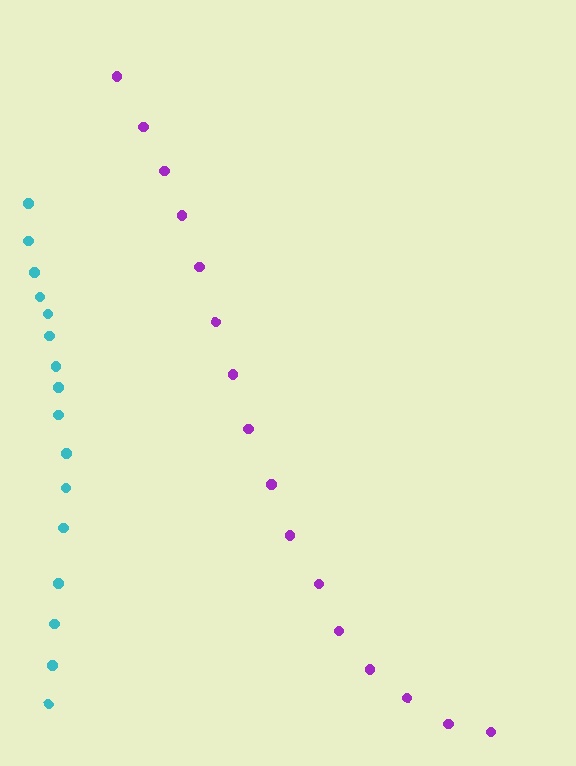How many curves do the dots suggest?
There are 2 distinct paths.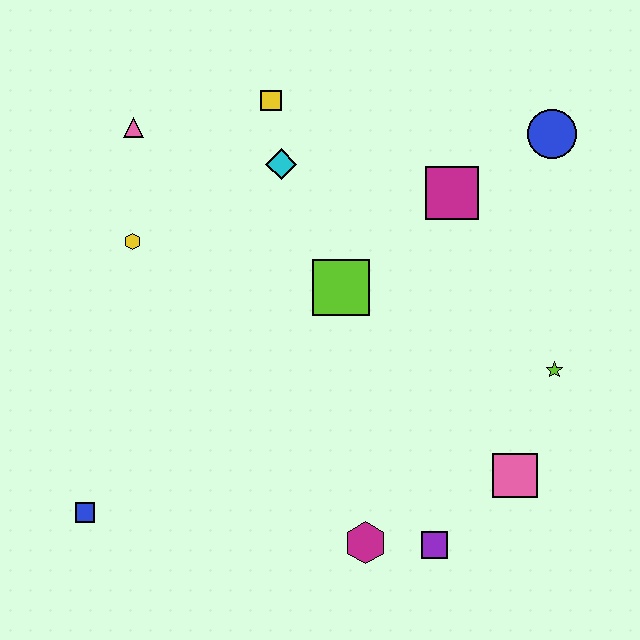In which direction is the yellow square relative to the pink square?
The yellow square is above the pink square.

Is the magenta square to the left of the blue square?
No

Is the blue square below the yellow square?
Yes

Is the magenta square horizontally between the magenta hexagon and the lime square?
No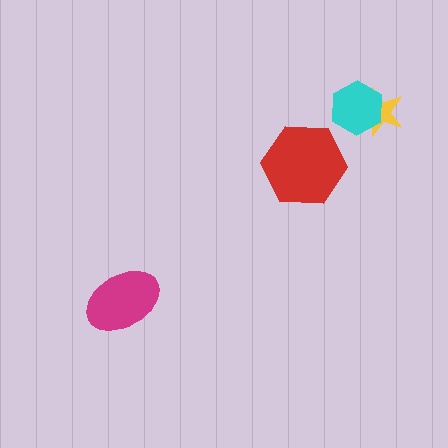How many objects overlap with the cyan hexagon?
1 object overlaps with the cyan hexagon.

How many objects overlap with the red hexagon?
0 objects overlap with the red hexagon.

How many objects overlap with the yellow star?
1 object overlaps with the yellow star.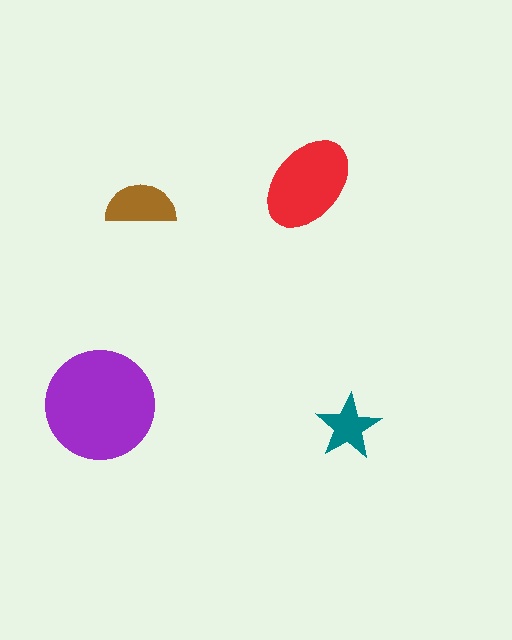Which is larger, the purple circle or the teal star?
The purple circle.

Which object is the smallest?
The teal star.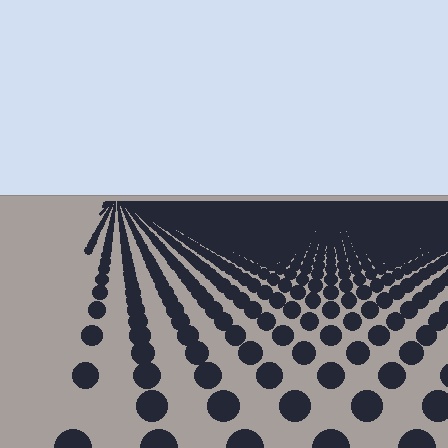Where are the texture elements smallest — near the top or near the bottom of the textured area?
Near the top.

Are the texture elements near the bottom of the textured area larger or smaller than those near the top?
Larger. Near the bottom, elements are closer to the viewer and appear at a bigger on-screen size.